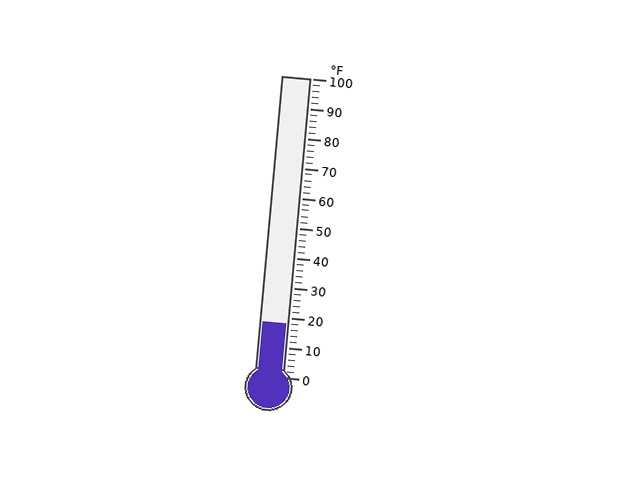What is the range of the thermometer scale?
The thermometer scale ranges from 0°F to 100°F.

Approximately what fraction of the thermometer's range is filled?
The thermometer is filled to approximately 20% of its range.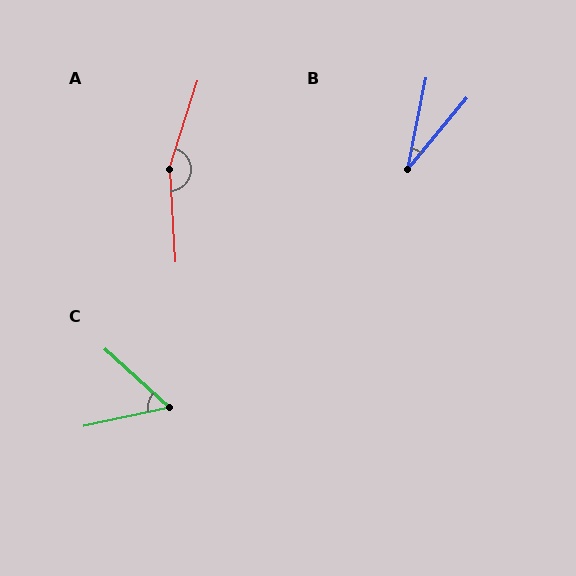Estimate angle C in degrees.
Approximately 54 degrees.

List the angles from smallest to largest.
B (28°), C (54°), A (159°).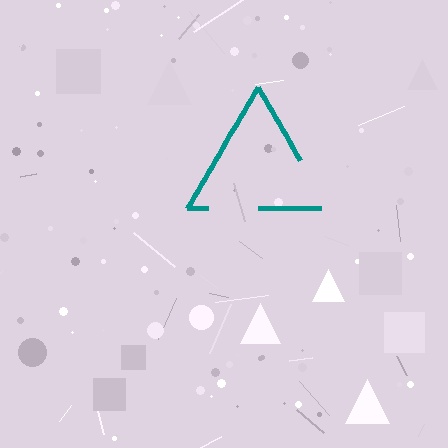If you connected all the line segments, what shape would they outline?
They would outline a triangle.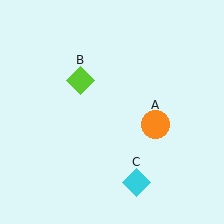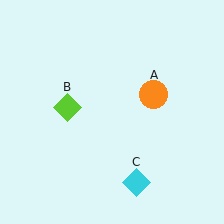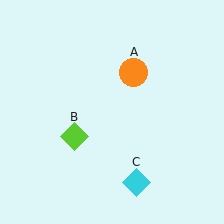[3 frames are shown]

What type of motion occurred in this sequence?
The orange circle (object A), lime diamond (object B) rotated counterclockwise around the center of the scene.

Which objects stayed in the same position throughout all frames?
Cyan diamond (object C) remained stationary.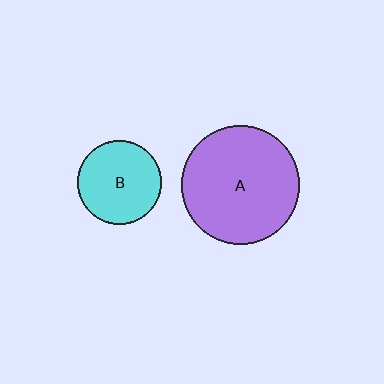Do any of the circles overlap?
No, none of the circles overlap.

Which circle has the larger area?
Circle A (purple).